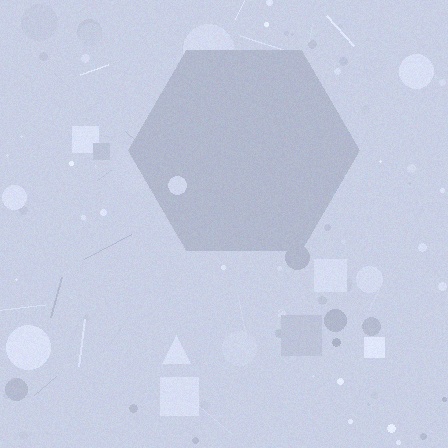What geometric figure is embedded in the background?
A hexagon is embedded in the background.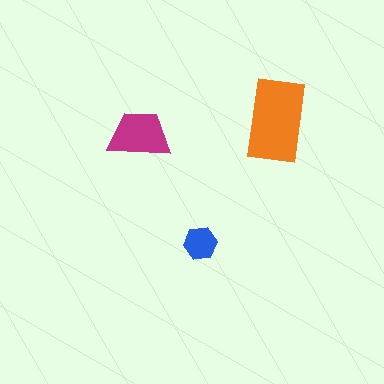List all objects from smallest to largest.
The blue hexagon, the magenta trapezoid, the orange rectangle.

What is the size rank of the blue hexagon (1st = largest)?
3rd.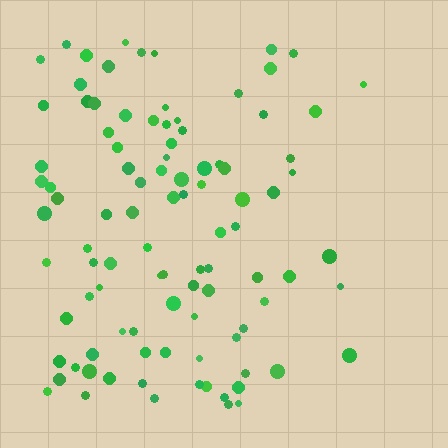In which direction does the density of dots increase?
From right to left, with the left side densest.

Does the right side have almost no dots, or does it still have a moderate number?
Still a moderate number, just noticeably fewer than the left.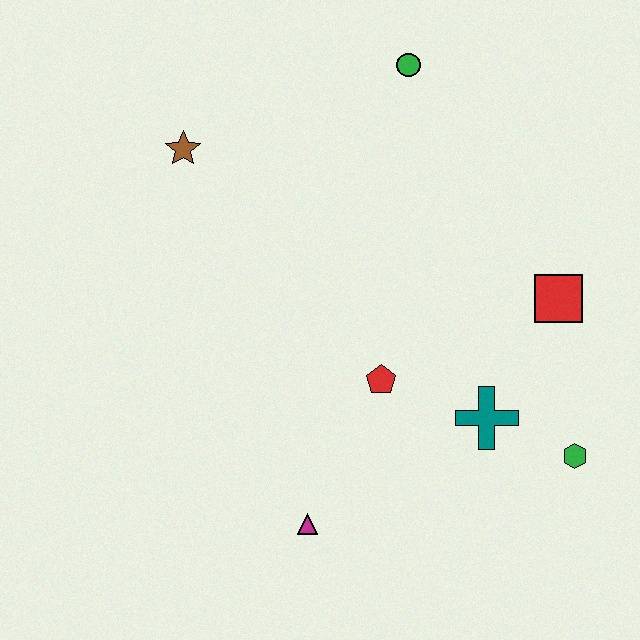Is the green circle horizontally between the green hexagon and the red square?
No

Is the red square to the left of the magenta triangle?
No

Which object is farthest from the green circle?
The magenta triangle is farthest from the green circle.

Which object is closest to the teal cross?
The green hexagon is closest to the teal cross.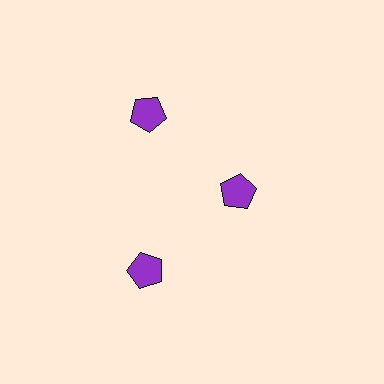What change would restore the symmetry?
The symmetry would be restored by moving it outward, back onto the ring so that all 3 pentagons sit at equal angles and equal distance from the center.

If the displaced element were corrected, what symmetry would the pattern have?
It would have 3-fold rotational symmetry — the pattern would map onto itself every 120 degrees.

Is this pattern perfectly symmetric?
No. The 3 purple pentagons are arranged in a ring, but one element near the 3 o'clock position is pulled inward toward the center, breaking the 3-fold rotational symmetry.